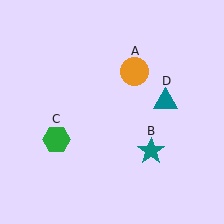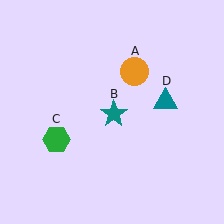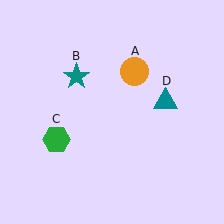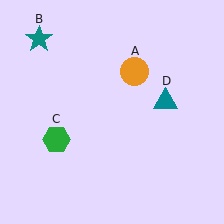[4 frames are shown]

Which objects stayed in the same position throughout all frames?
Orange circle (object A) and green hexagon (object C) and teal triangle (object D) remained stationary.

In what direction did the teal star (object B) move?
The teal star (object B) moved up and to the left.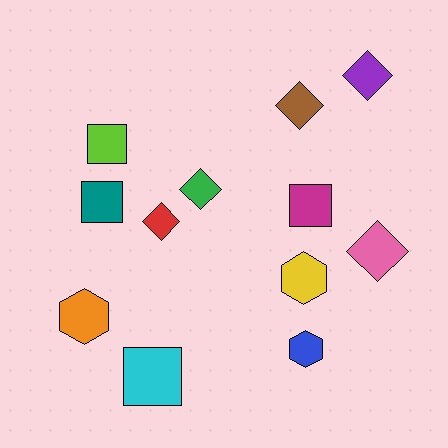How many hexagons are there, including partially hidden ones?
There are 3 hexagons.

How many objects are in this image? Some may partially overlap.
There are 12 objects.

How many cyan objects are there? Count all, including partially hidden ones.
There is 1 cyan object.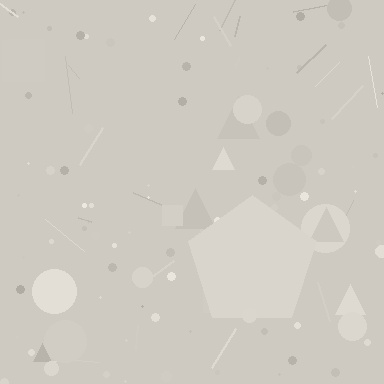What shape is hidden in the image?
A pentagon is hidden in the image.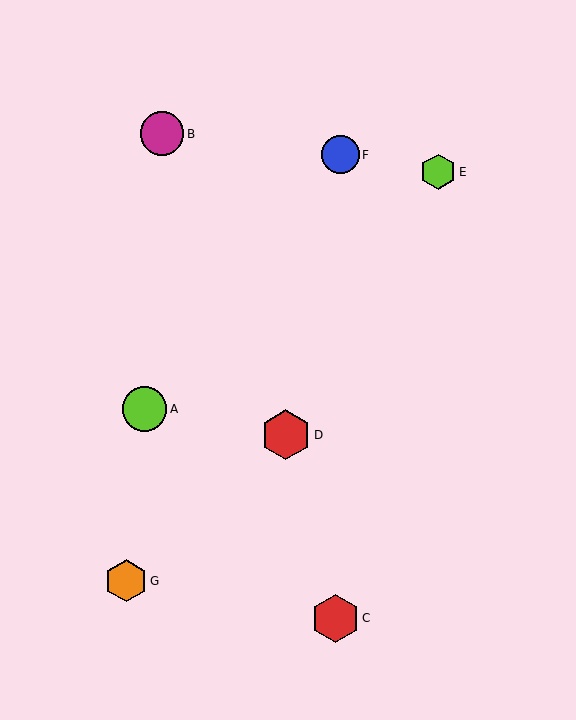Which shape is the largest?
The red hexagon (labeled D) is the largest.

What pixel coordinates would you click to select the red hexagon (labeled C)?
Click at (335, 618) to select the red hexagon C.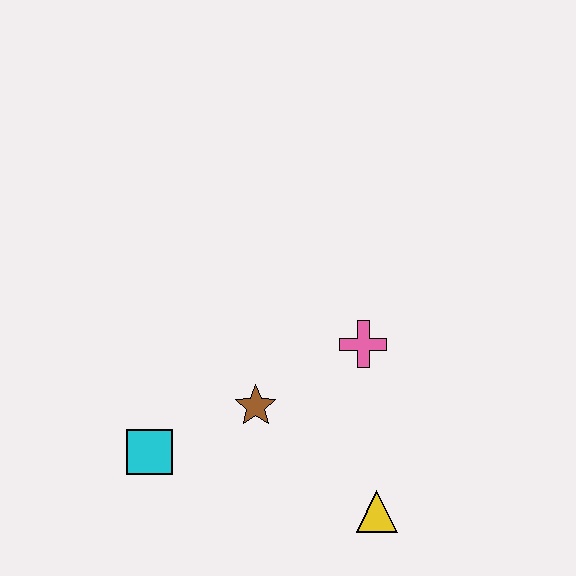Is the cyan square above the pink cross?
No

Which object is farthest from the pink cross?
The cyan square is farthest from the pink cross.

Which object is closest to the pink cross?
The brown star is closest to the pink cross.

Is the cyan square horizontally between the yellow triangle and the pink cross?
No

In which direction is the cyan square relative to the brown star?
The cyan square is to the left of the brown star.